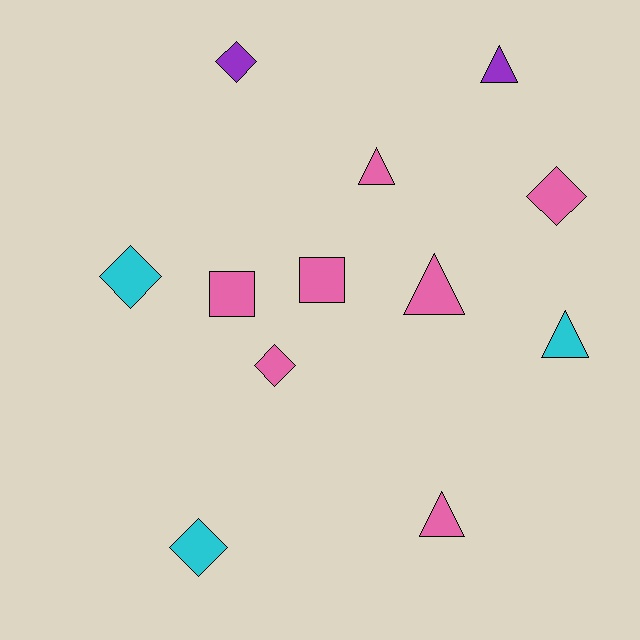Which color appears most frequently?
Pink, with 7 objects.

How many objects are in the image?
There are 12 objects.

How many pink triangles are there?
There are 3 pink triangles.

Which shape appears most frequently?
Triangle, with 5 objects.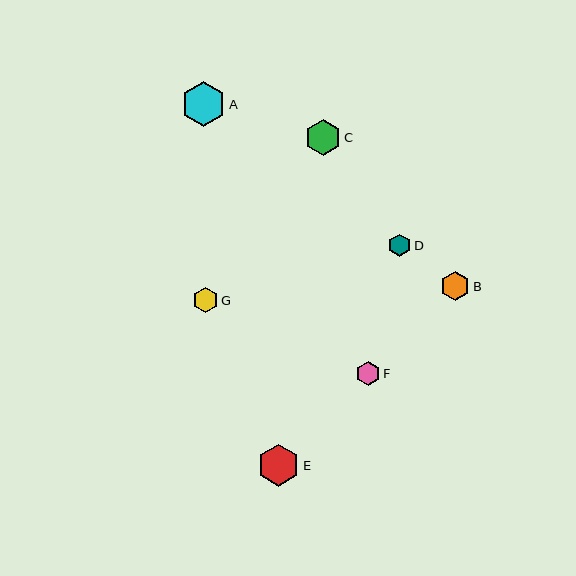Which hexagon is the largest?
Hexagon A is the largest with a size of approximately 45 pixels.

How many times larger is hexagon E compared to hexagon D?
Hexagon E is approximately 1.9 times the size of hexagon D.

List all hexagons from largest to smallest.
From largest to smallest: A, E, C, B, G, F, D.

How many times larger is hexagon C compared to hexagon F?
Hexagon C is approximately 1.5 times the size of hexagon F.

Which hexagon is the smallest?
Hexagon D is the smallest with a size of approximately 22 pixels.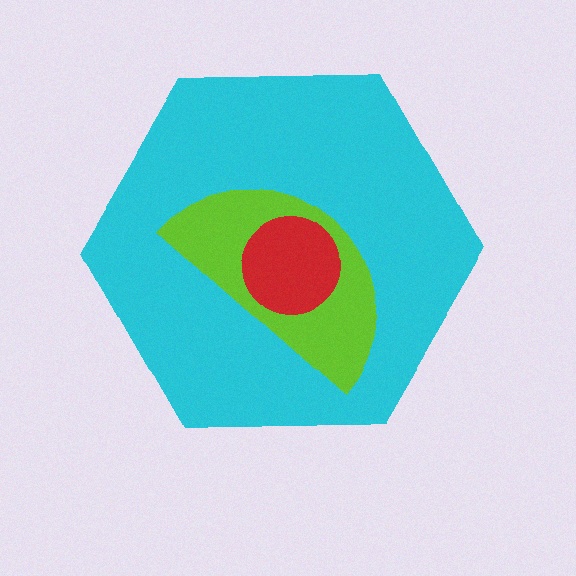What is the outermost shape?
The cyan hexagon.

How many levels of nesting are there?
3.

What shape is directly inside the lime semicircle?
The red circle.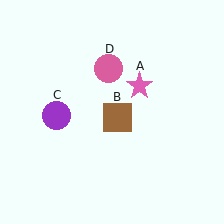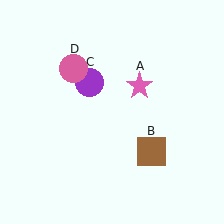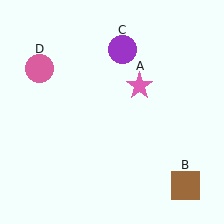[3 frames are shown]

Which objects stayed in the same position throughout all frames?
Pink star (object A) remained stationary.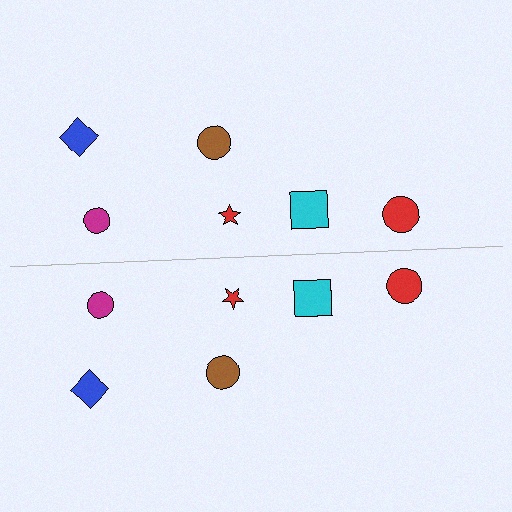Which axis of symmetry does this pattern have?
The pattern has a horizontal axis of symmetry running through the center of the image.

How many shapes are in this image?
There are 12 shapes in this image.